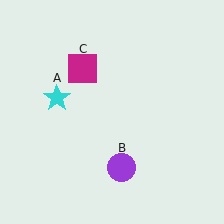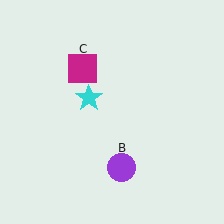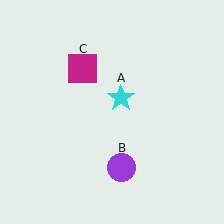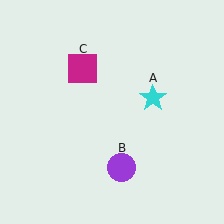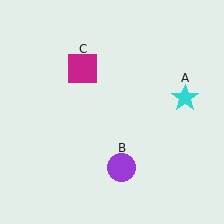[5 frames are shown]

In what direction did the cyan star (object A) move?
The cyan star (object A) moved right.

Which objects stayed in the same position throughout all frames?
Purple circle (object B) and magenta square (object C) remained stationary.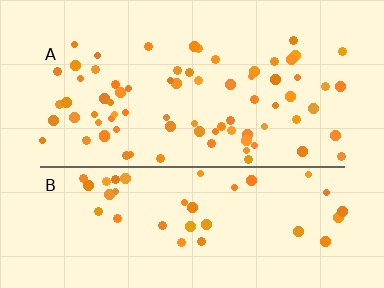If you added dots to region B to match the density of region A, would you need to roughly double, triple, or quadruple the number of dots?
Approximately double.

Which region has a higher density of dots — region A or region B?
A (the top).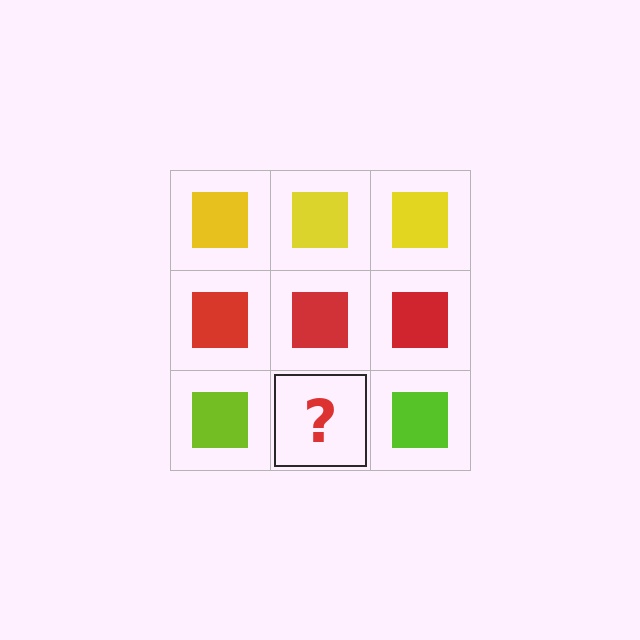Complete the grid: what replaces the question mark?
The question mark should be replaced with a lime square.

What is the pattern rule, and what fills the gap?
The rule is that each row has a consistent color. The gap should be filled with a lime square.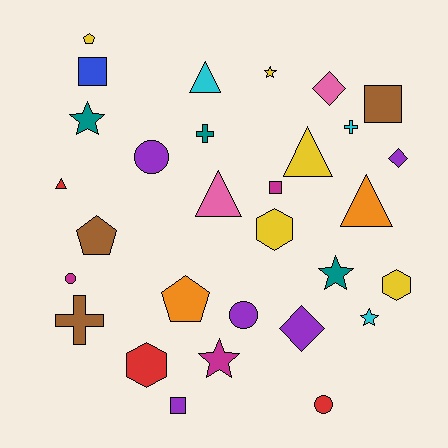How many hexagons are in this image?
There are 3 hexagons.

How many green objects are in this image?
There are no green objects.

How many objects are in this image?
There are 30 objects.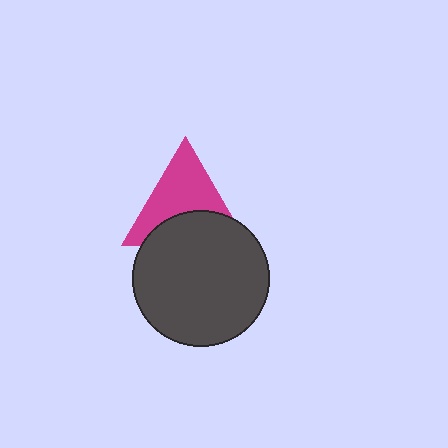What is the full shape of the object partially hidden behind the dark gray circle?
The partially hidden object is a magenta triangle.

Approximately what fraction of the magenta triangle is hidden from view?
Roughly 40% of the magenta triangle is hidden behind the dark gray circle.